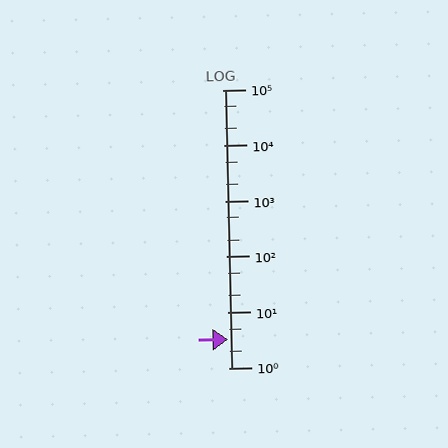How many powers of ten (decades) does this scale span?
The scale spans 5 decades, from 1 to 100000.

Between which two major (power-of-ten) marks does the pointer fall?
The pointer is between 1 and 10.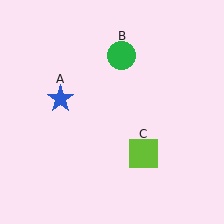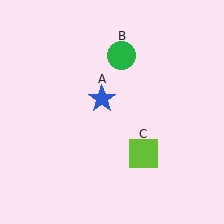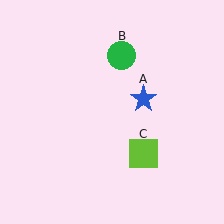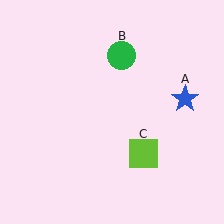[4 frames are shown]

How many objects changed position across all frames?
1 object changed position: blue star (object A).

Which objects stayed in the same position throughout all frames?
Green circle (object B) and lime square (object C) remained stationary.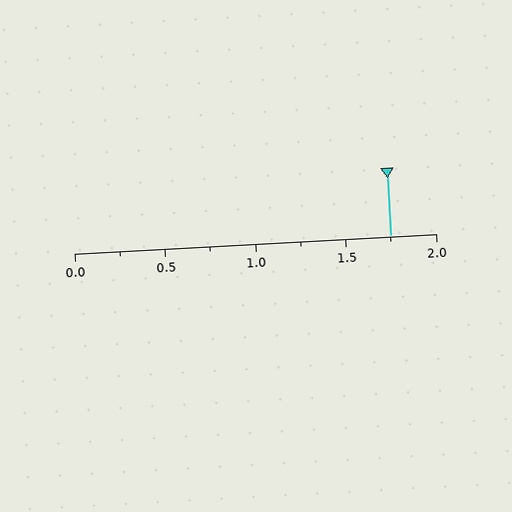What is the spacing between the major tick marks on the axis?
The major ticks are spaced 0.5 apart.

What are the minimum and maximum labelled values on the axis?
The axis runs from 0.0 to 2.0.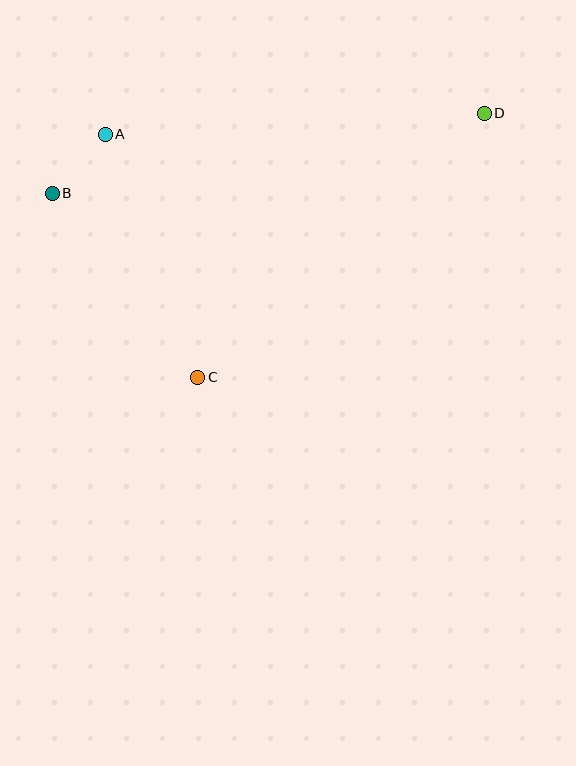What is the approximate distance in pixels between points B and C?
The distance between B and C is approximately 234 pixels.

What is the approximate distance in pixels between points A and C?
The distance between A and C is approximately 260 pixels.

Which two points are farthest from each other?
Points B and D are farthest from each other.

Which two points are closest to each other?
Points A and B are closest to each other.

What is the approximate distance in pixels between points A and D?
The distance between A and D is approximately 380 pixels.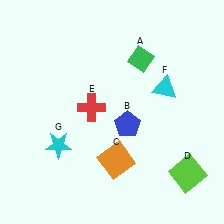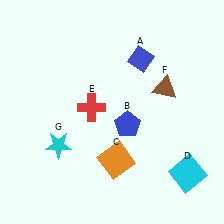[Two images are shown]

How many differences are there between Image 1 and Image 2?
There are 3 differences between the two images.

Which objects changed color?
A changed from green to blue. D changed from lime to cyan. F changed from cyan to brown.